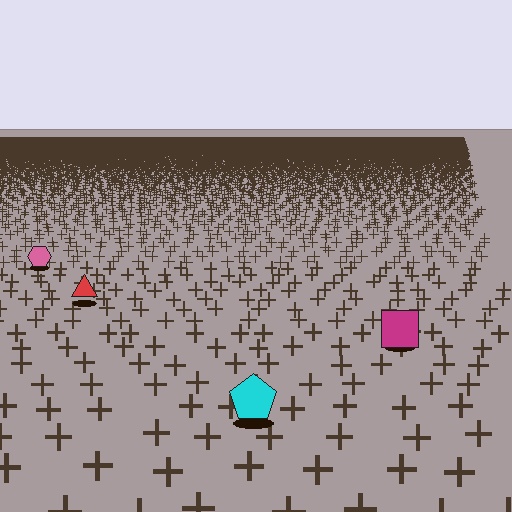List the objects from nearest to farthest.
From nearest to farthest: the cyan pentagon, the magenta square, the red triangle, the pink hexagon.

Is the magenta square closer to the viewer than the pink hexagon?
Yes. The magenta square is closer — you can tell from the texture gradient: the ground texture is coarser near it.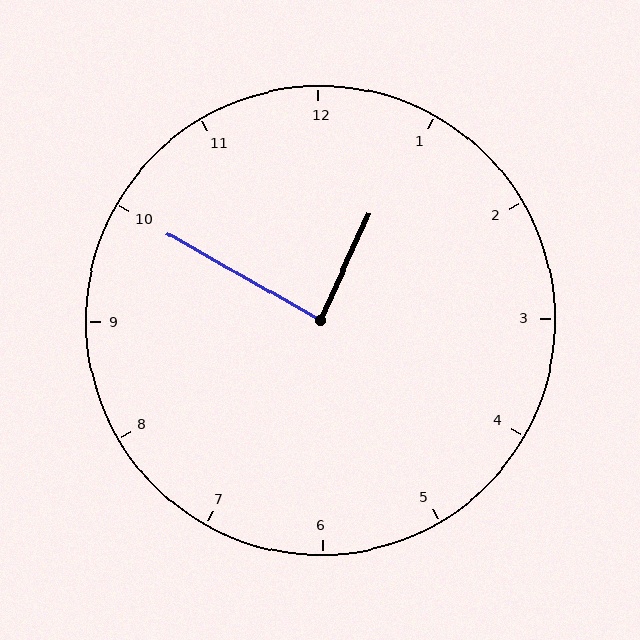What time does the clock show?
12:50.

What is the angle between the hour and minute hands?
Approximately 85 degrees.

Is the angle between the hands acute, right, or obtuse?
It is right.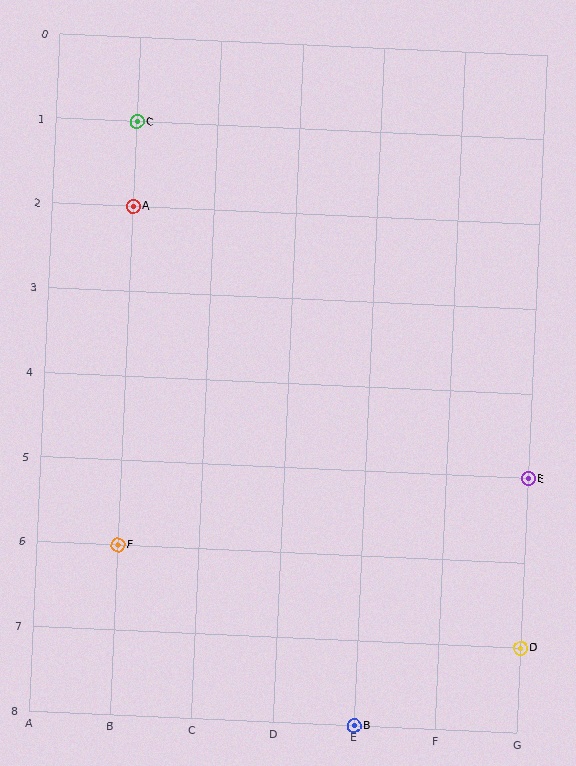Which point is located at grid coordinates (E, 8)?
Point B is at (E, 8).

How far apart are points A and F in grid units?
Points A and F are 4 rows apart.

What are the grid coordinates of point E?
Point E is at grid coordinates (G, 5).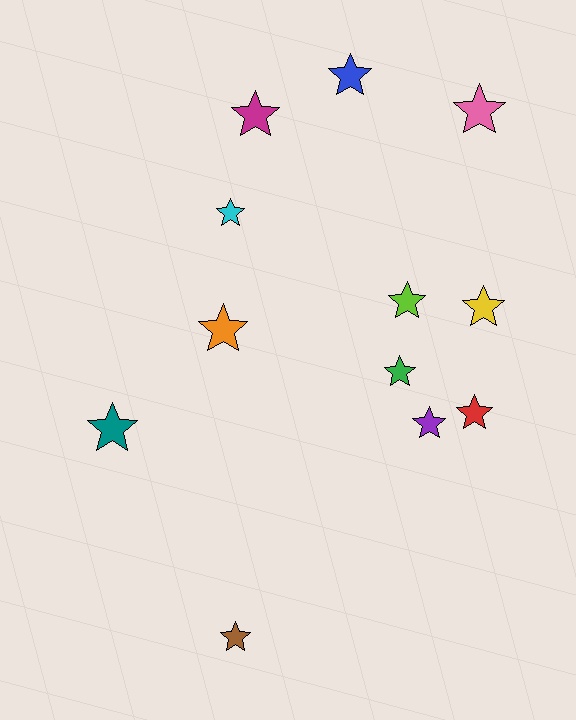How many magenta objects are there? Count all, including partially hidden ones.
There is 1 magenta object.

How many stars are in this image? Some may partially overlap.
There are 12 stars.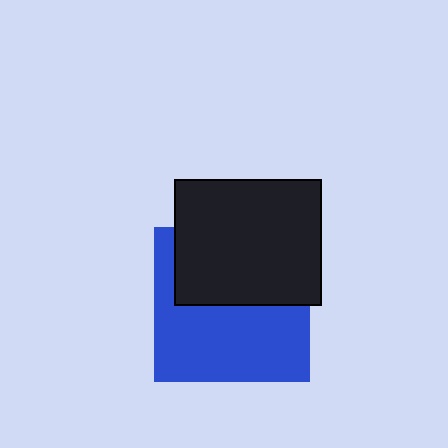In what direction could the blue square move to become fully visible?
The blue square could move down. That would shift it out from behind the black rectangle entirely.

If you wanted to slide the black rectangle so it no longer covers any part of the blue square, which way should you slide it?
Slide it up — that is the most direct way to separate the two shapes.